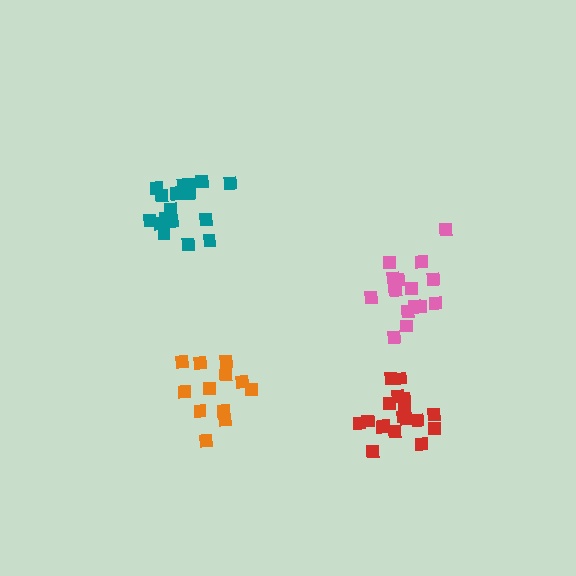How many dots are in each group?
Group 1: 18 dots, Group 2: 16 dots, Group 3: 12 dots, Group 4: 18 dots (64 total).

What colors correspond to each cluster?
The clusters are colored: red, pink, orange, teal.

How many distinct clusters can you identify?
There are 4 distinct clusters.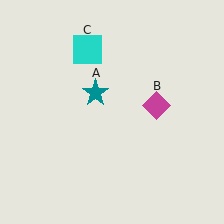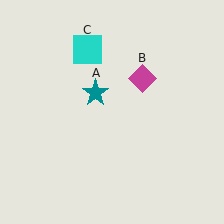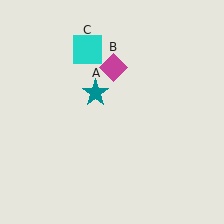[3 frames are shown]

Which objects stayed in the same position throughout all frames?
Teal star (object A) and cyan square (object C) remained stationary.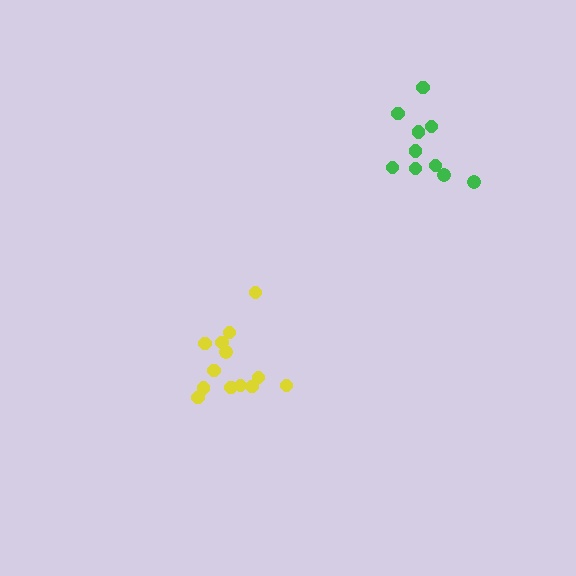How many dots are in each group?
Group 1: 13 dots, Group 2: 10 dots (23 total).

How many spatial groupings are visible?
There are 2 spatial groupings.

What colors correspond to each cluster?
The clusters are colored: yellow, green.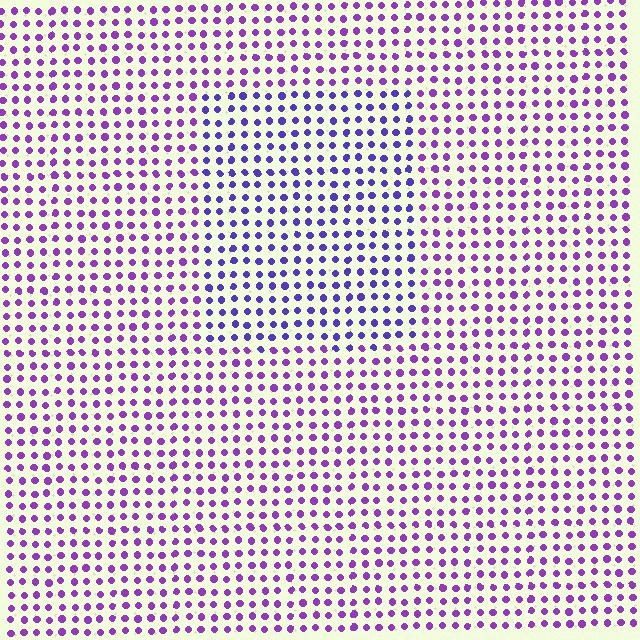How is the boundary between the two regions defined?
The boundary is defined purely by a slight shift in hue (about 29 degrees). Spacing, size, and orientation are identical on both sides.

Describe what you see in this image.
The image is filled with small purple elements in a uniform arrangement. A rectangle-shaped region is visible where the elements are tinted to a slightly different hue, forming a subtle color boundary.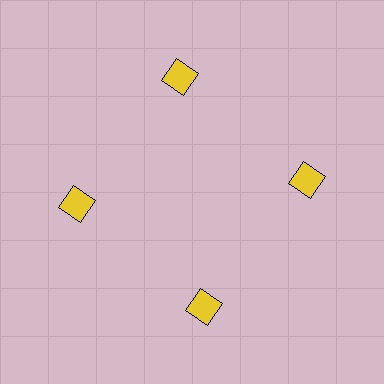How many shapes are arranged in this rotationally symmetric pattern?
There are 4 shapes, arranged in 4 groups of 1.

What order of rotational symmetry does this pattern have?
This pattern has 4-fold rotational symmetry.